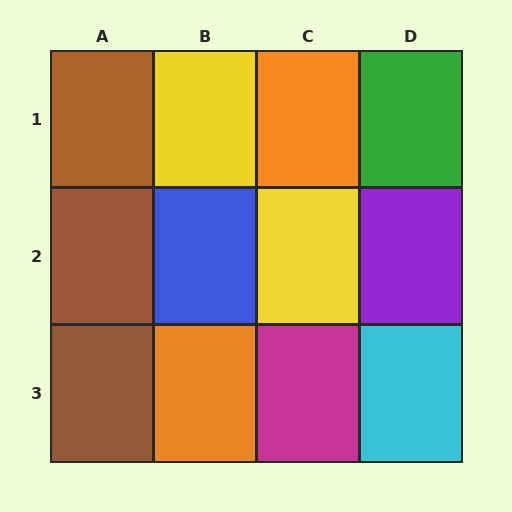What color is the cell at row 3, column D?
Cyan.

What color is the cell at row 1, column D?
Green.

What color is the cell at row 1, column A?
Brown.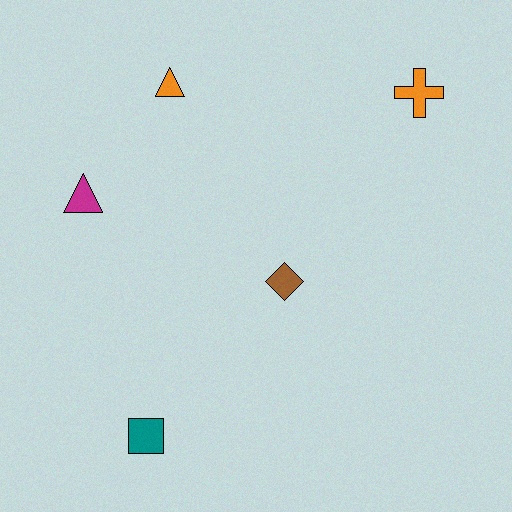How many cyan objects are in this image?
There are no cyan objects.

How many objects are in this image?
There are 5 objects.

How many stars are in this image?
There are no stars.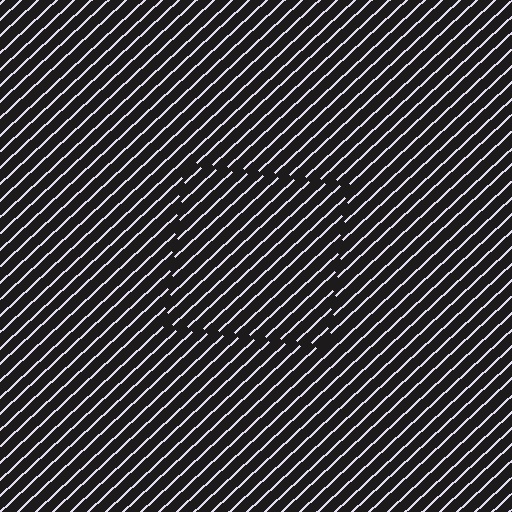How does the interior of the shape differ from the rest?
The interior of the shape contains the same grating, shifted by half a period — the contour is defined by the phase discontinuity where line-ends from the inner and outer gratings abut.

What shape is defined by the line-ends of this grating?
An illusory square. The interior of the shape contains the same grating, shifted by half a period — the contour is defined by the phase discontinuity where line-ends from the inner and outer gratings abut.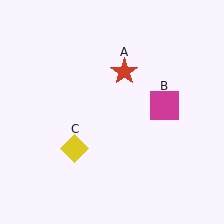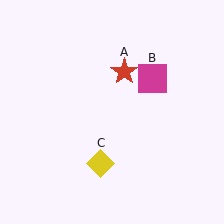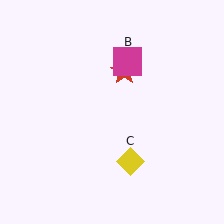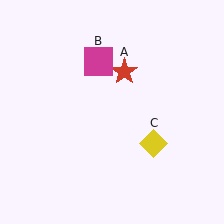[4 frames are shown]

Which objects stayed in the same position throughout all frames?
Red star (object A) remained stationary.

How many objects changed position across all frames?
2 objects changed position: magenta square (object B), yellow diamond (object C).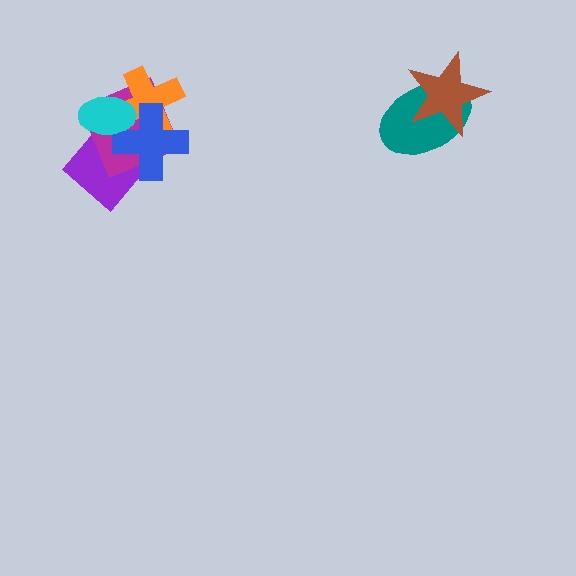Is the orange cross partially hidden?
Yes, it is partially covered by another shape.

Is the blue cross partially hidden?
Yes, it is partially covered by another shape.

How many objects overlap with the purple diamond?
3 objects overlap with the purple diamond.